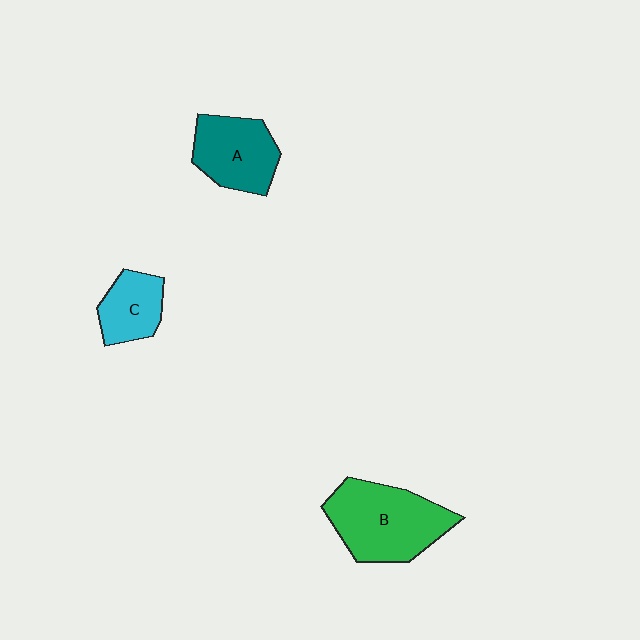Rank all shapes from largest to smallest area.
From largest to smallest: B (green), A (teal), C (cyan).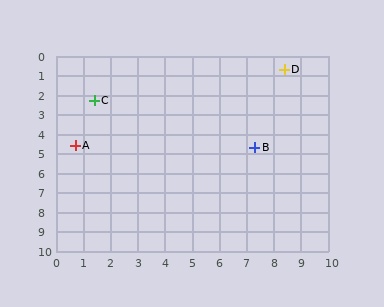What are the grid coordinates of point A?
Point A is at approximately (0.7, 4.6).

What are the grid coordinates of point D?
Point D is at approximately (8.4, 0.7).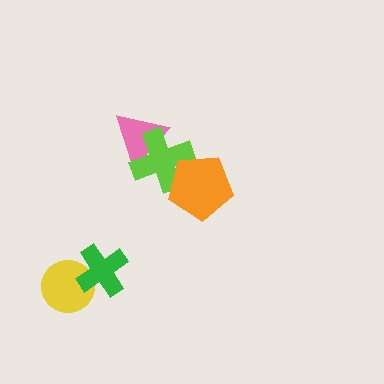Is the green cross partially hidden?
No, no other shape covers it.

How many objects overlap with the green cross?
1 object overlaps with the green cross.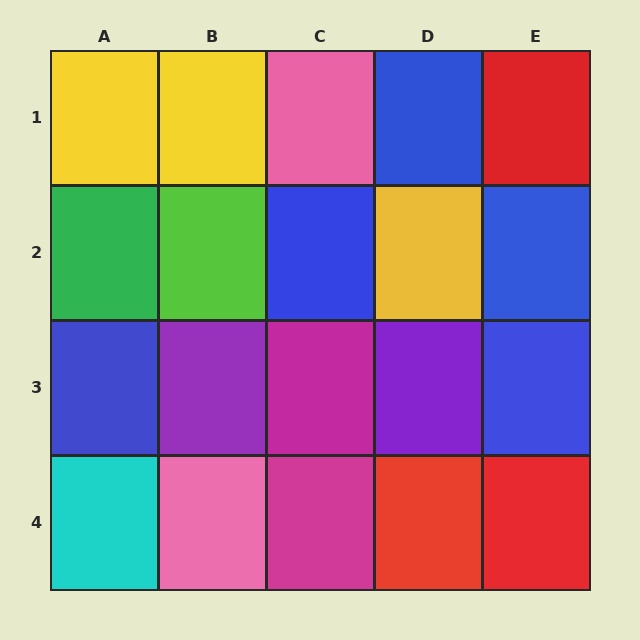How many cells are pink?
2 cells are pink.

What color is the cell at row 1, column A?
Yellow.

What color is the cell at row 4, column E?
Red.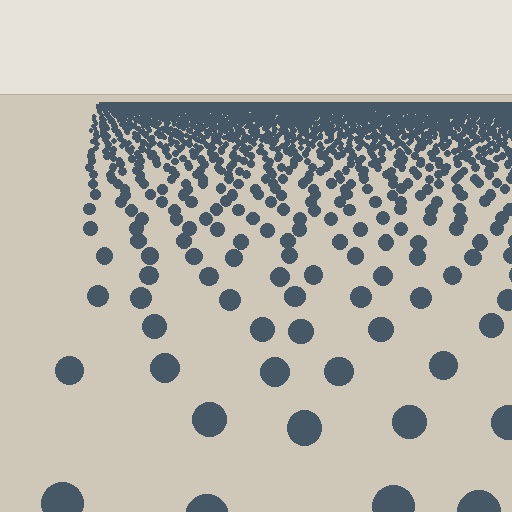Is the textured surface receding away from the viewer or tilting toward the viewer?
The surface is receding away from the viewer. Texture elements get smaller and denser toward the top.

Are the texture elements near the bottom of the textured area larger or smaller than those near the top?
Larger. Near the bottom, elements are closer to the viewer and appear at a bigger on-screen size.